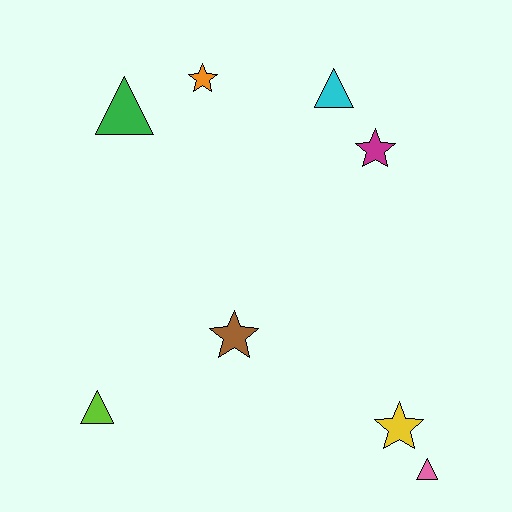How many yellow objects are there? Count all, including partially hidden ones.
There is 1 yellow object.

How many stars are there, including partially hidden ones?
There are 4 stars.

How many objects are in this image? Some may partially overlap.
There are 8 objects.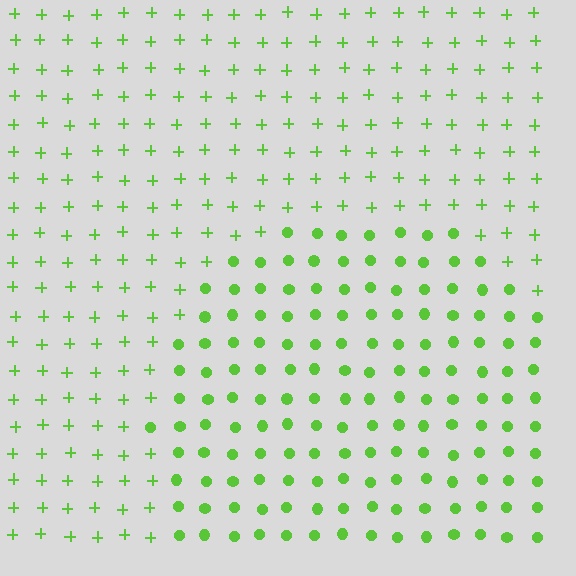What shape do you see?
I see a circle.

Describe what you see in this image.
The image is filled with small lime elements arranged in a uniform grid. A circle-shaped region contains circles, while the surrounding area contains plus signs. The boundary is defined purely by the change in element shape.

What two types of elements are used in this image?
The image uses circles inside the circle region and plus signs outside it.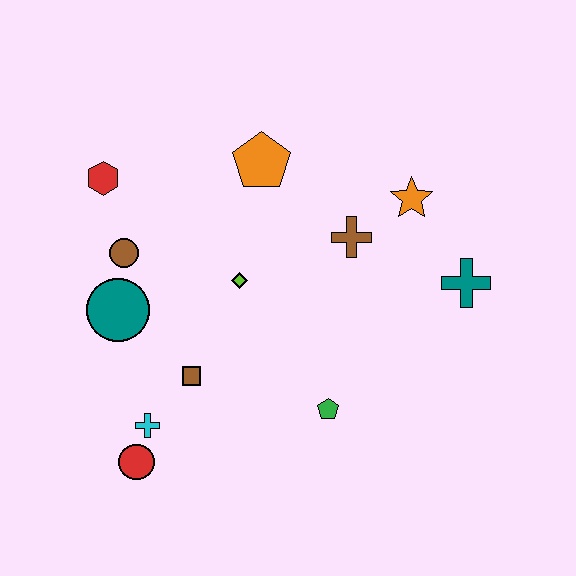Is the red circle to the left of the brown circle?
No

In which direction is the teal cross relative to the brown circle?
The teal cross is to the right of the brown circle.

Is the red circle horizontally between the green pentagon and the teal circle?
Yes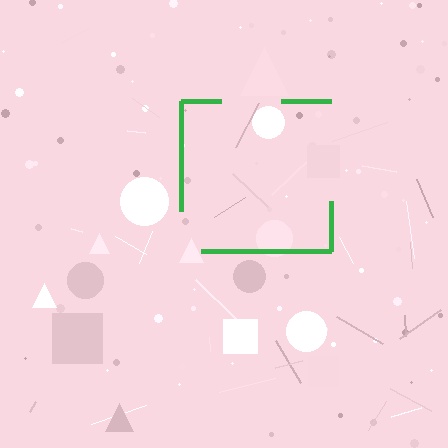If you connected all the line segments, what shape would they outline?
They would outline a square.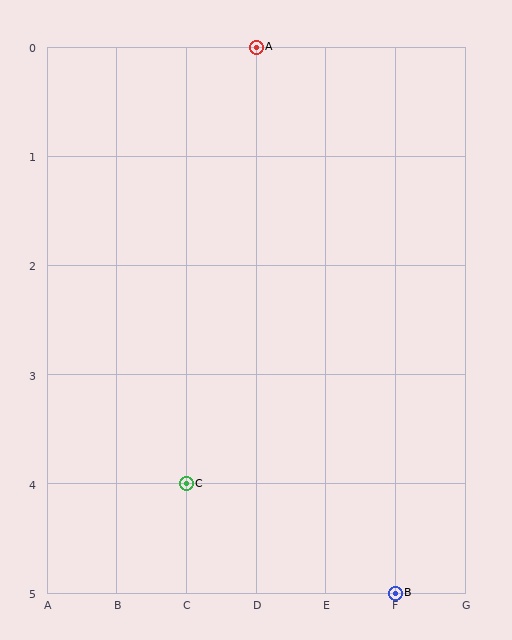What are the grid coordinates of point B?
Point B is at grid coordinates (F, 5).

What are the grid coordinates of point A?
Point A is at grid coordinates (D, 0).